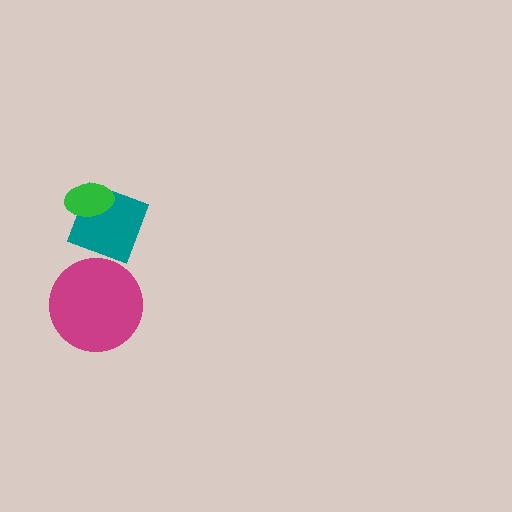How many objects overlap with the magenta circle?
0 objects overlap with the magenta circle.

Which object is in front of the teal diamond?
The green ellipse is in front of the teal diamond.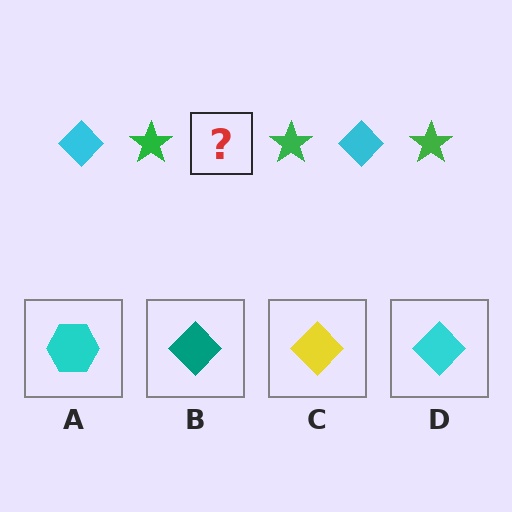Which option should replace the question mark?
Option D.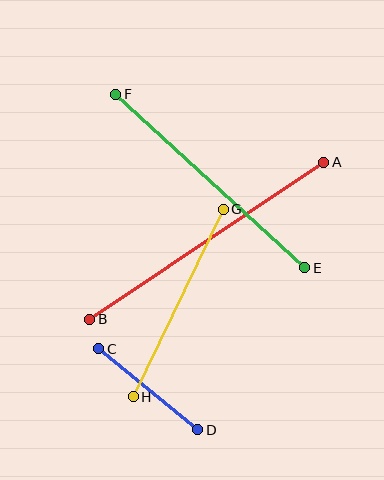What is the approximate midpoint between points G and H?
The midpoint is at approximately (178, 303) pixels.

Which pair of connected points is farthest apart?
Points A and B are farthest apart.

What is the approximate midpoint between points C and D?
The midpoint is at approximately (148, 389) pixels.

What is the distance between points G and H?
The distance is approximately 208 pixels.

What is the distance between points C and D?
The distance is approximately 128 pixels.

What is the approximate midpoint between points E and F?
The midpoint is at approximately (210, 181) pixels.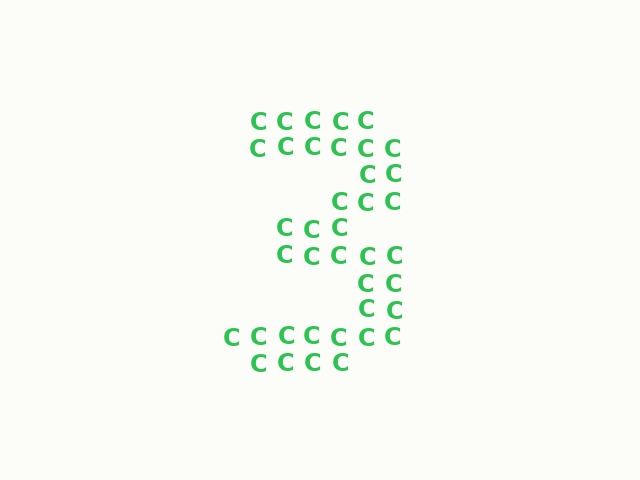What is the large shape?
The large shape is the digit 3.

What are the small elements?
The small elements are letter C's.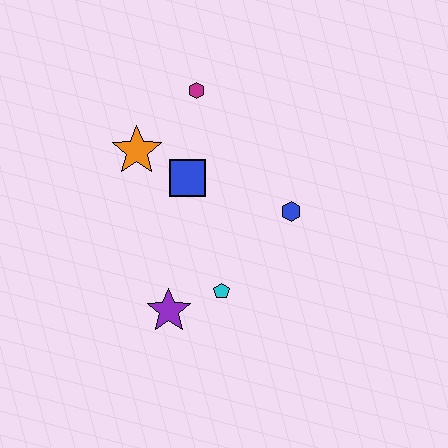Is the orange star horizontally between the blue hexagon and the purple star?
No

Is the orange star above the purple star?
Yes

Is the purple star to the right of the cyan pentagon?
No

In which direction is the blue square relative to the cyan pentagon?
The blue square is above the cyan pentagon.